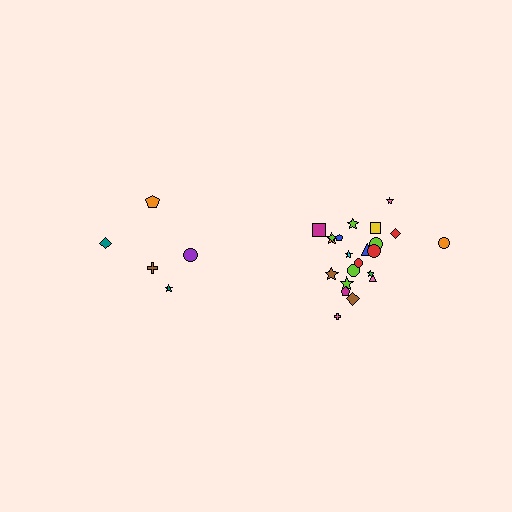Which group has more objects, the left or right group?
The right group.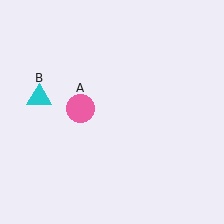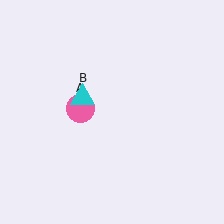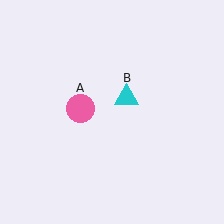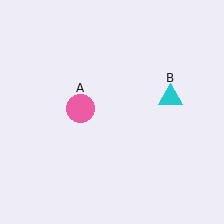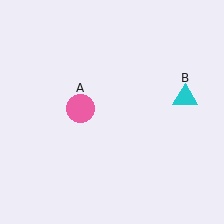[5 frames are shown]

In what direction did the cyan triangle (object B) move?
The cyan triangle (object B) moved right.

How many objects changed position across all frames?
1 object changed position: cyan triangle (object B).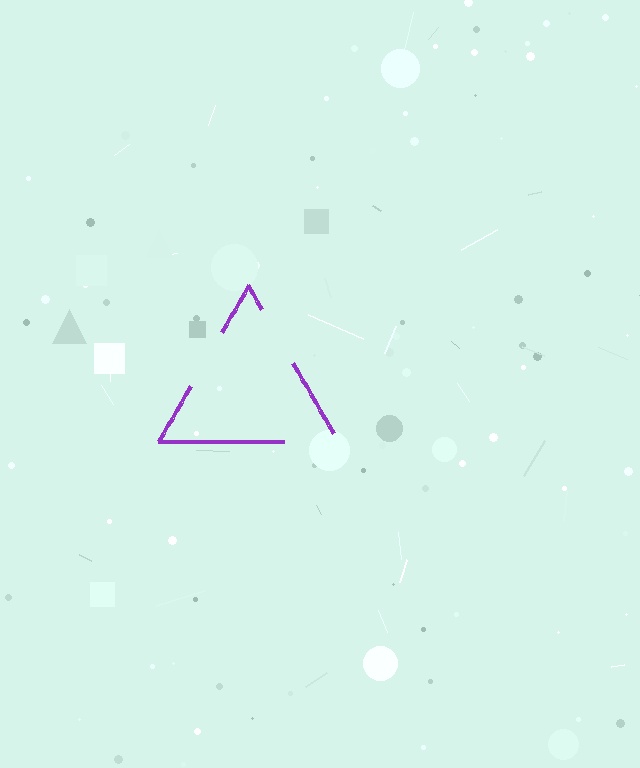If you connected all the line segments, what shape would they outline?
They would outline a triangle.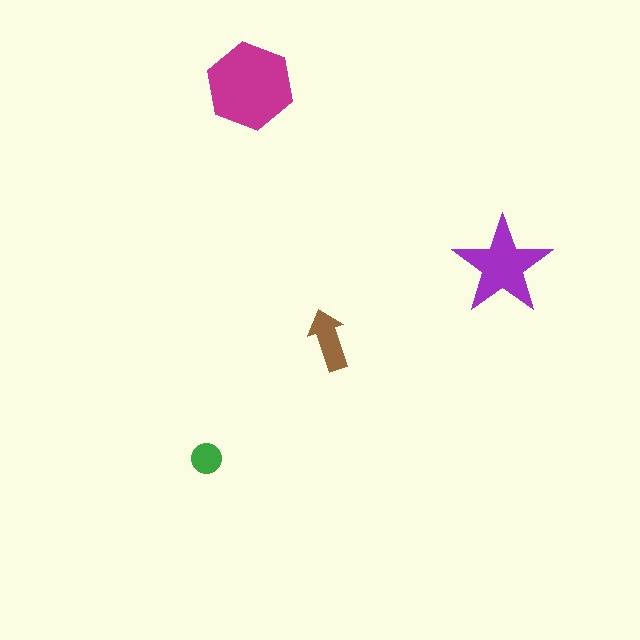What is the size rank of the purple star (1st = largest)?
2nd.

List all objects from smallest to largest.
The green circle, the brown arrow, the purple star, the magenta hexagon.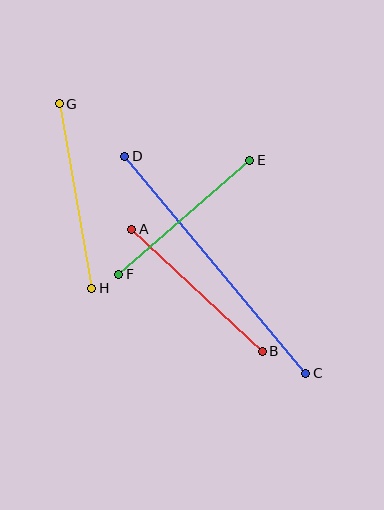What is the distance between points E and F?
The distance is approximately 173 pixels.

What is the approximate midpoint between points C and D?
The midpoint is at approximately (215, 265) pixels.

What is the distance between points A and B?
The distance is approximately 179 pixels.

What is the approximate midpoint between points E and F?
The midpoint is at approximately (184, 217) pixels.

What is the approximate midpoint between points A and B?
The midpoint is at approximately (197, 290) pixels.